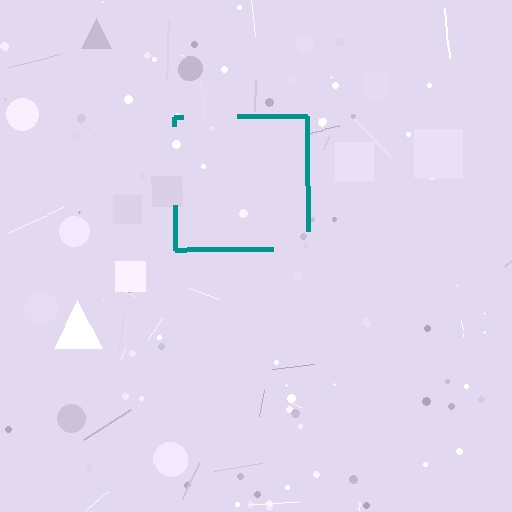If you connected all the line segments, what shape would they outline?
They would outline a square.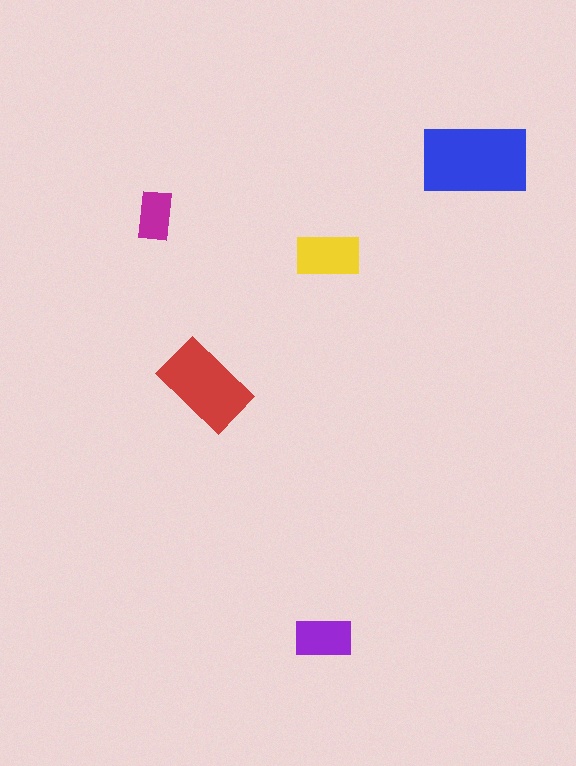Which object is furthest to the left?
The magenta rectangle is leftmost.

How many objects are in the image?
There are 5 objects in the image.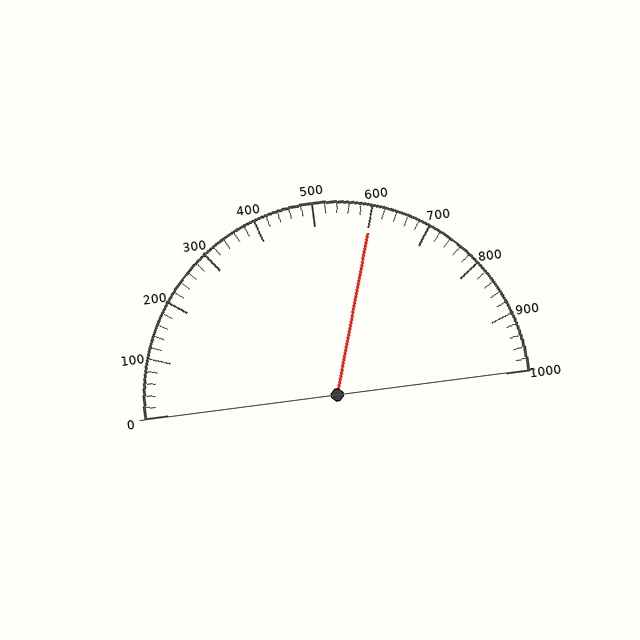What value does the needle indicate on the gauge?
The needle indicates approximately 600.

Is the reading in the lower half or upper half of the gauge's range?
The reading is in the upper half of the range (0 to 1000).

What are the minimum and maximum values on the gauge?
The gauge ranges from 0 to 1000.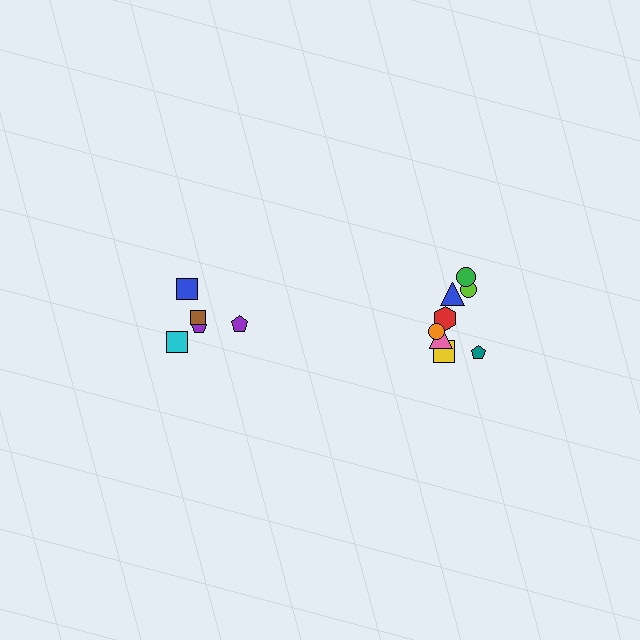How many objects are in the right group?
There are 8 objects.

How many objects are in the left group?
There are 5 objects.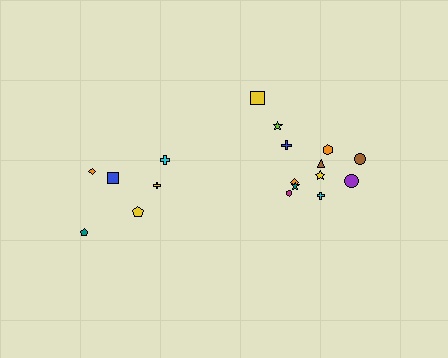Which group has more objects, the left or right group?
The right group.